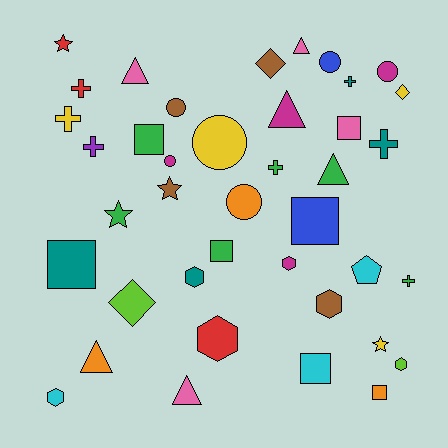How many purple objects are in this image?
There is 1 purple object.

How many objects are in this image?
There are 40 objects.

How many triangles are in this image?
There are 6 triangles.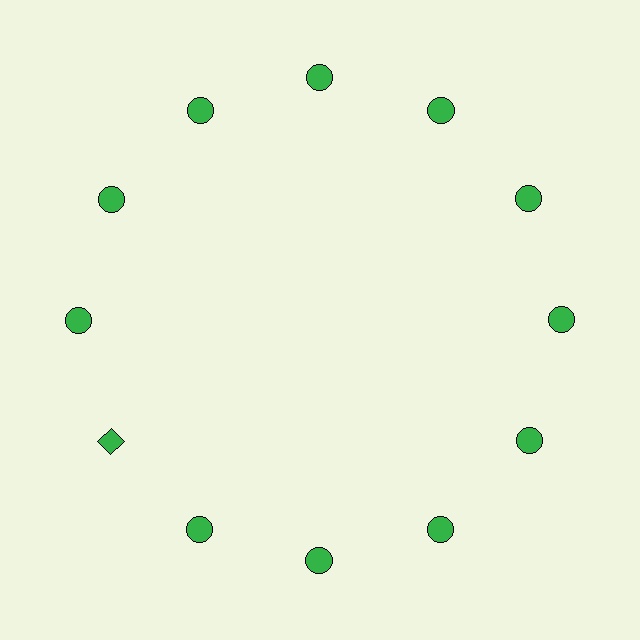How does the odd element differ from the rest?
It has a different shape: diamond instead of circle.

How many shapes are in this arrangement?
There are 12 shapes arranged in a ring pattern.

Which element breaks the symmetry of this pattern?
The green diamond at roughly the 8 o'clock position breaks the symmetry. All other shapes are green circles.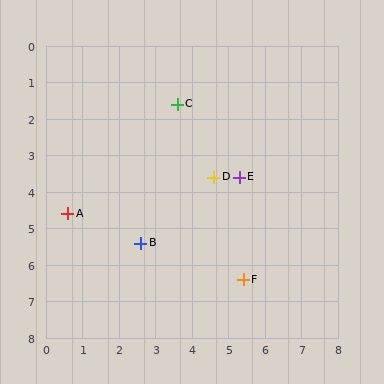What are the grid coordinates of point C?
Point C is at approximately (3.6, 1.6).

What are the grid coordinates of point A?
Point A is at approximately (0.6, 4.6).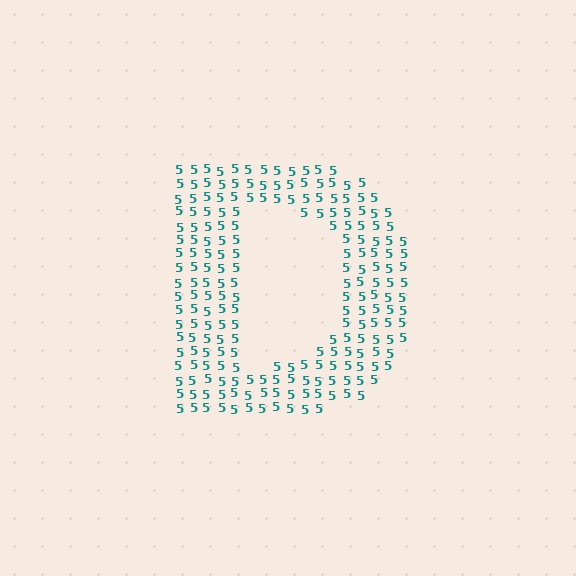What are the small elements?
The small elements are digit 5's.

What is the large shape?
The large shape is the letter D.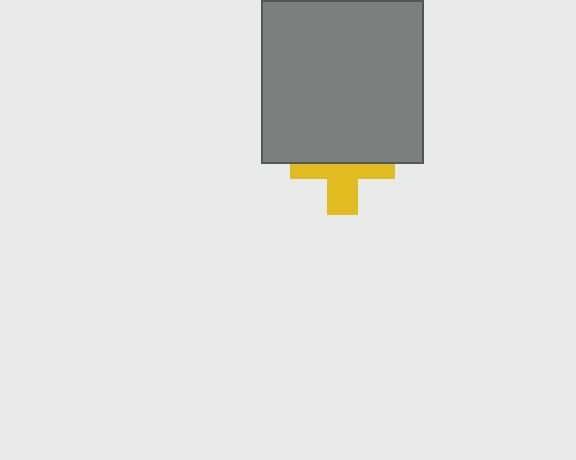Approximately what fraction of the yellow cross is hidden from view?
Roughly 50% of the yellow cross is hidden behind the gray square.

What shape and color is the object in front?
The object in front is a gray square.